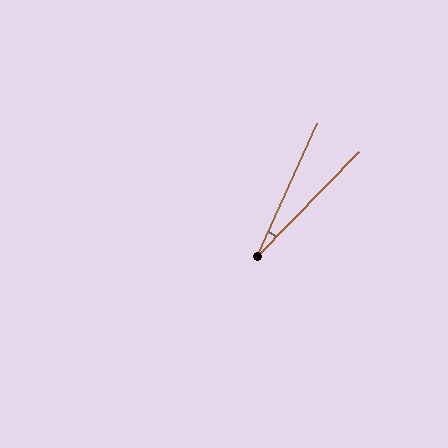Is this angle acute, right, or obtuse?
It is acute.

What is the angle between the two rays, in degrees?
Approximately 20 degrees.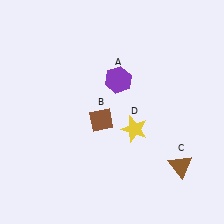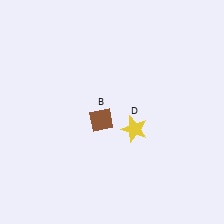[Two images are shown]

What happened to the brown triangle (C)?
The brown triangle (C) was removed in Image 2. It was in the bottom-right area of Image 1.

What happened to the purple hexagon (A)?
The purple hexagon (A) was removed in Image 2. It was in the top-right area of Image 1.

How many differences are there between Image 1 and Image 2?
There are 2 differences between the two images.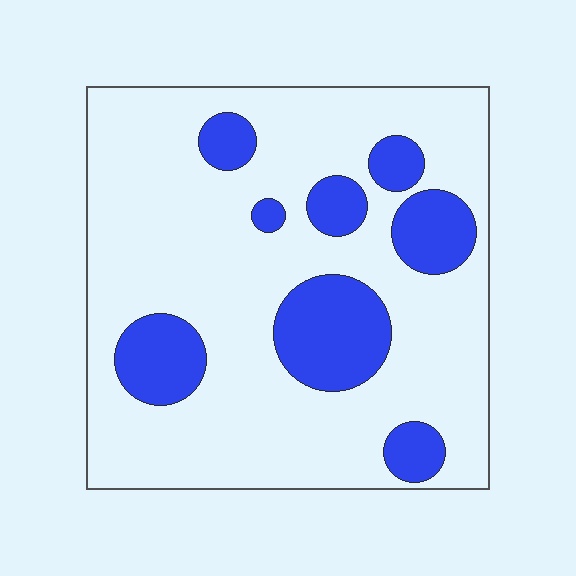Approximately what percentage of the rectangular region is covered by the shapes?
Approximately 20%.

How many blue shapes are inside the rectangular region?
8.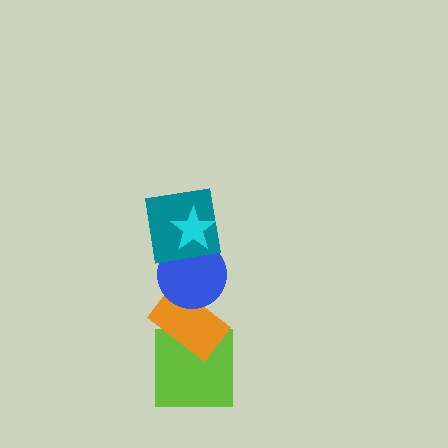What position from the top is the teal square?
The teal square is 2nd from the top.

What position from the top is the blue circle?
The blue circle is 3rd from the top.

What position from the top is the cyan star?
The cyan star is 1st from the top.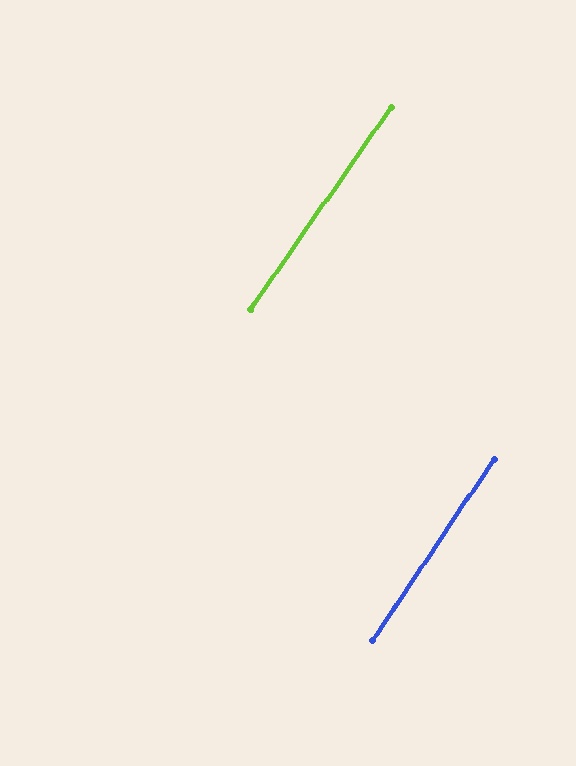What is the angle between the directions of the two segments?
Approximately 1 degree.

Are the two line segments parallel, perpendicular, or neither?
Parallel — their directions differ by only 1.0°.